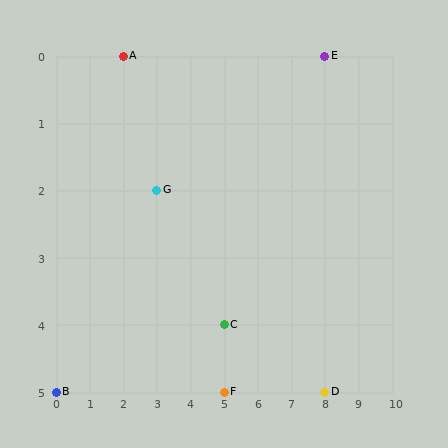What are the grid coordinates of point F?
Point F is at grid coordinates (5, 5).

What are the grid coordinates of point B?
Point B is at grid coordinates (0, 5).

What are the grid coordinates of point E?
Point E is at grid coordinates (8, 0).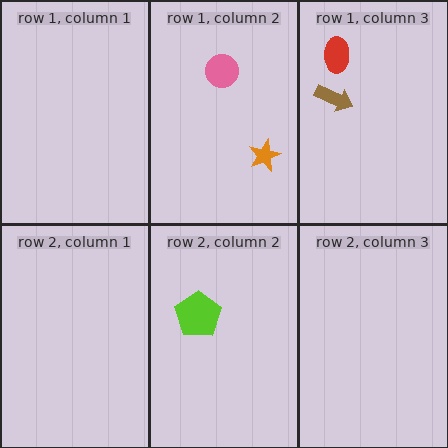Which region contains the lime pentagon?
The row 2, column 2 region.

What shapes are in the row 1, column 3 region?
The red ellipse, the brown arrow.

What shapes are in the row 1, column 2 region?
The pink circle, the orange star.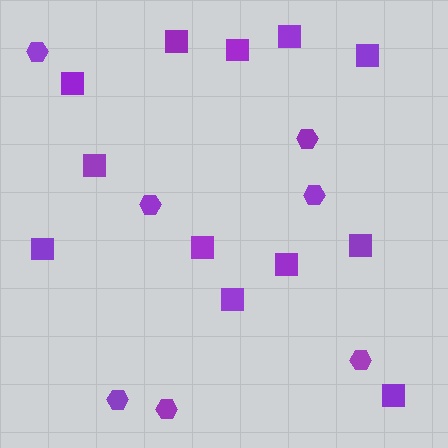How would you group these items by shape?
There are 2 groups: one group of squares (12) and one group of hexagons (7).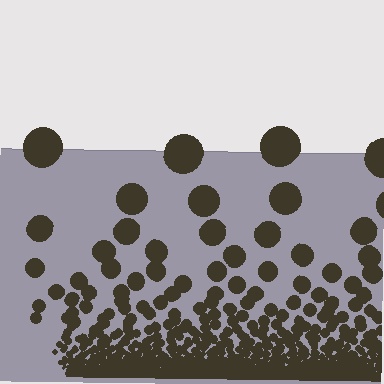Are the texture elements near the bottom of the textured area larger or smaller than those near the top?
Smaller. The gradient is inverted — elements near the bottom are smaller and denser.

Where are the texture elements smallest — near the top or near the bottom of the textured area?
Near the bottom.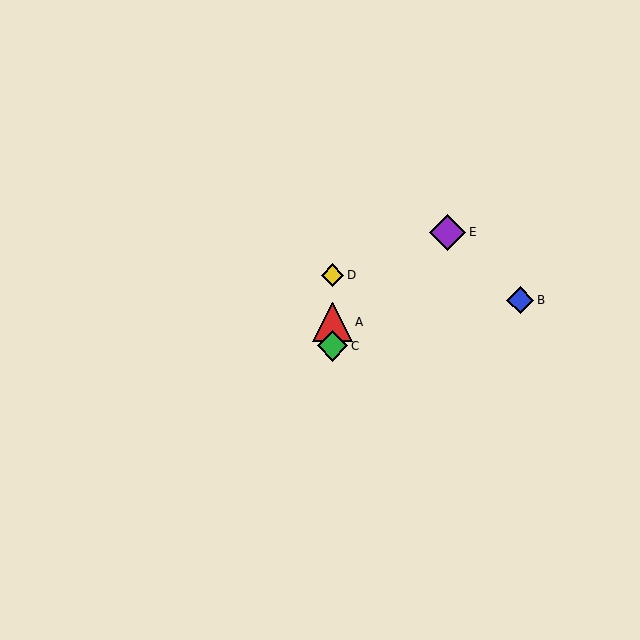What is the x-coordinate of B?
Object B is at x≈520.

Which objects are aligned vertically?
Objects A, C, D are aligned vertically.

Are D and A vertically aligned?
Yes, both are at x≈332.